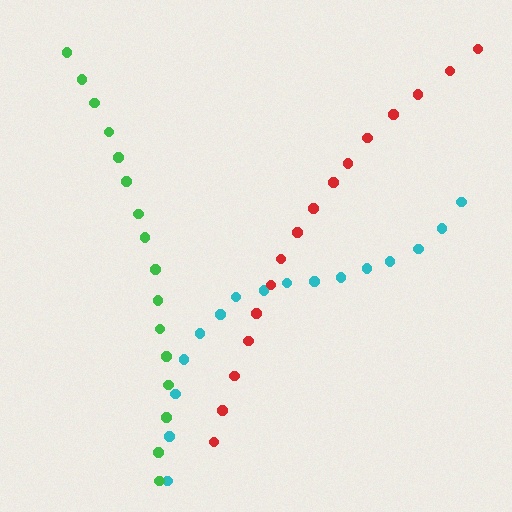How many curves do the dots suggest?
There are 3 distinct paths.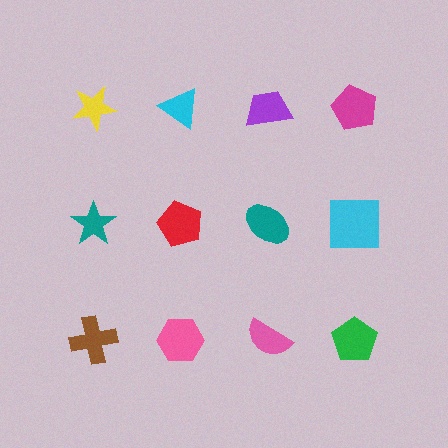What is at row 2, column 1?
A teal star.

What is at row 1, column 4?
A magenta pentagon.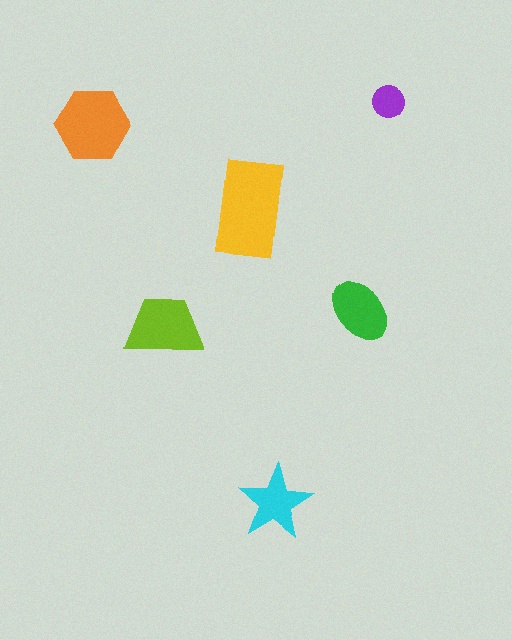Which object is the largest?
The yellow rectangle.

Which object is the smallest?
The purple circle.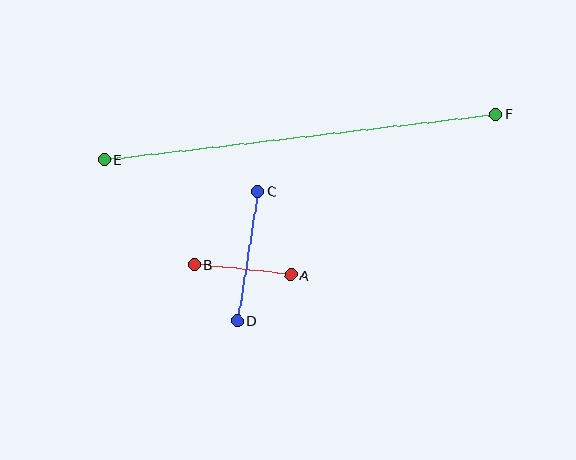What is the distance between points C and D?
The distance is approximately 131 pixels.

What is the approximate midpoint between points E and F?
The midpoint is at approximately (300, 137) pixels.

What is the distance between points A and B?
The distance is approximately 97 pixels.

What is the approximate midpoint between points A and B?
The midpoint is at approximately (242, 270) pixels.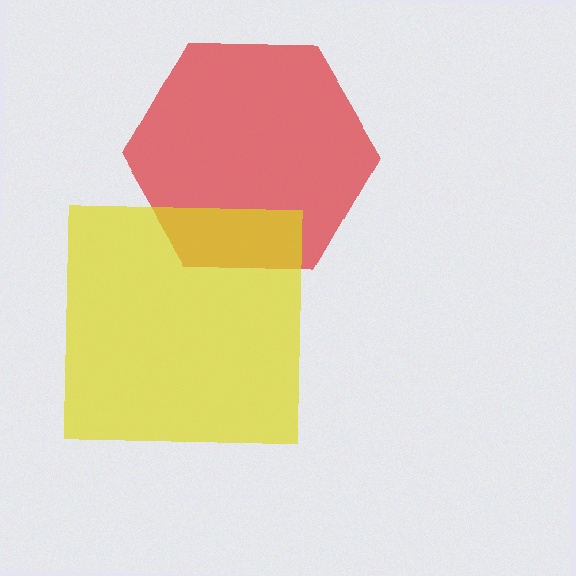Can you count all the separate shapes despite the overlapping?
Yes, there are 2 separate shapes.